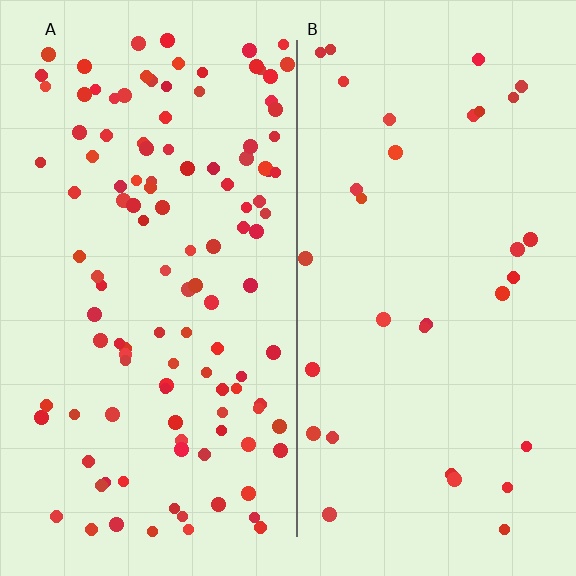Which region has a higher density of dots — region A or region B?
A (the left).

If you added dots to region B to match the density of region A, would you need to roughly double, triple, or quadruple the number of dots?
Approximately quadruple.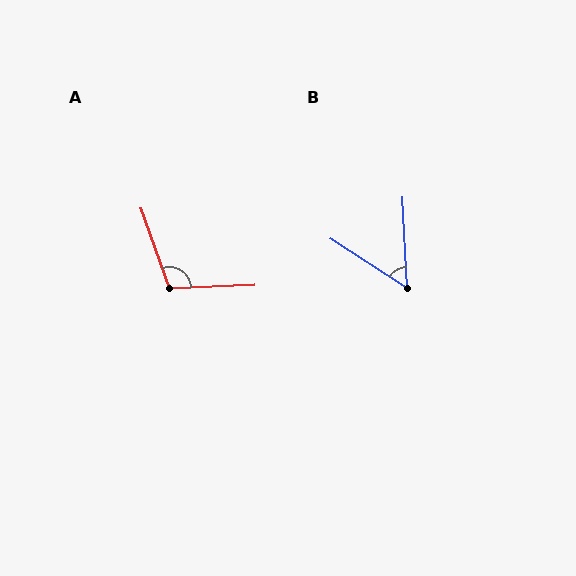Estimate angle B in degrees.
Approximately 54 degrees.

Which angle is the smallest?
B, at approximately 54 degrees.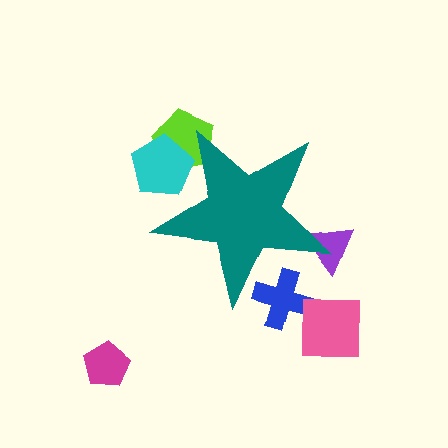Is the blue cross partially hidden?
Yes, the blue cross is partially hidden behind the teal star.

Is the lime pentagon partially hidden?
Yes, the lime pentagon is partially hidden behind the teal star.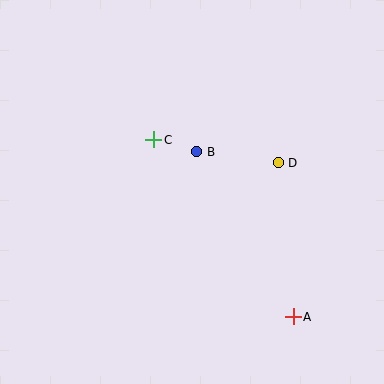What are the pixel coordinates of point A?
Point A is at (293, 317).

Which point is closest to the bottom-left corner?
Point C is closest to the bottom-left corner.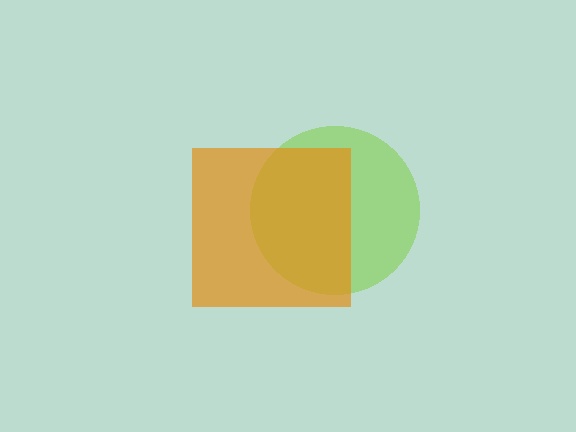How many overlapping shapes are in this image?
There are 2 overlapping shapes in the image.